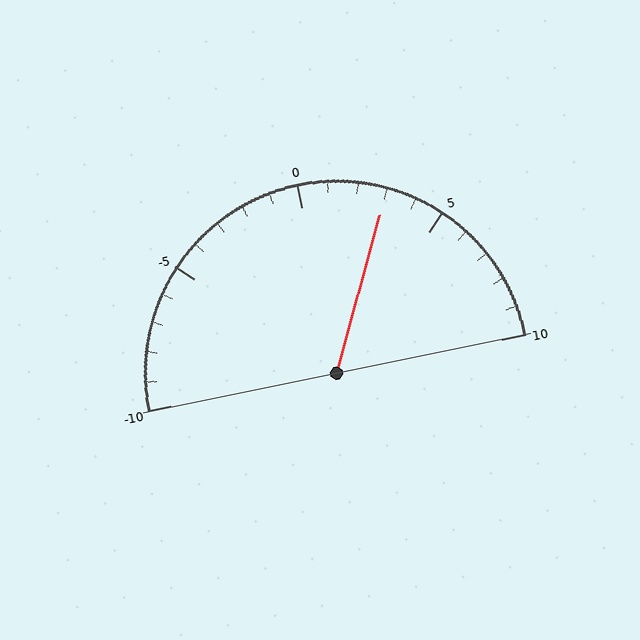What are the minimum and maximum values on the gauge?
The gauge ranges from -10 to 10.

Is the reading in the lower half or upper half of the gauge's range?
The reading is in the upper half of the range (-10 to 10).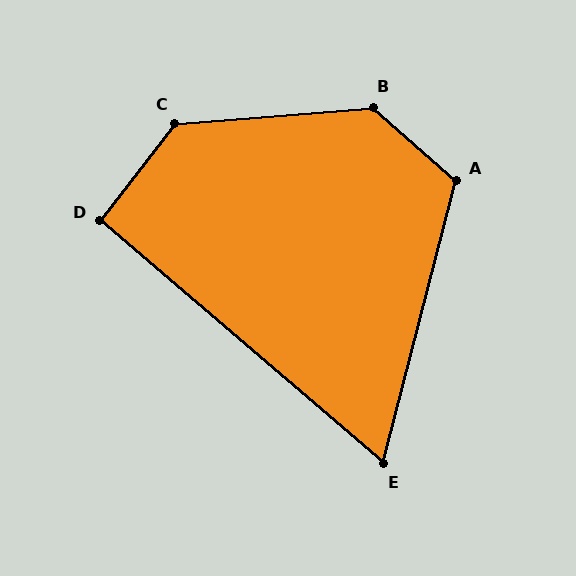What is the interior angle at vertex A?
Approximately 117 degrees (obtuse).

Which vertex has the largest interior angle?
B, at approximately 134 degrees.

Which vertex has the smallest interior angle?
E, at approximately 64 degrees.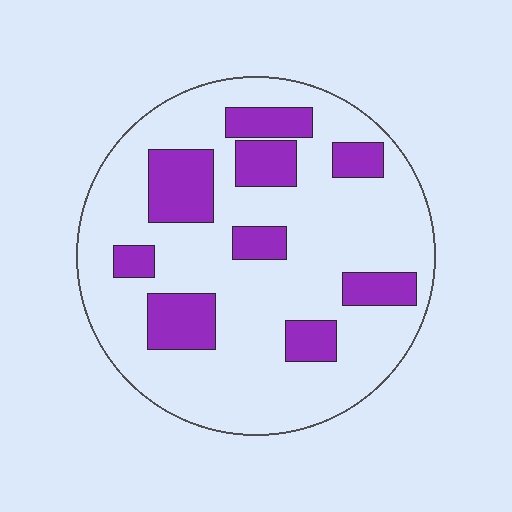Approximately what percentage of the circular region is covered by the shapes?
Approximately 25%.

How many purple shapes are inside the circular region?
9.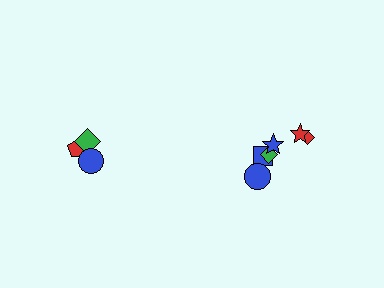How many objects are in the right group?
There are 6 objects.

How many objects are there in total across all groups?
There are 9 objects.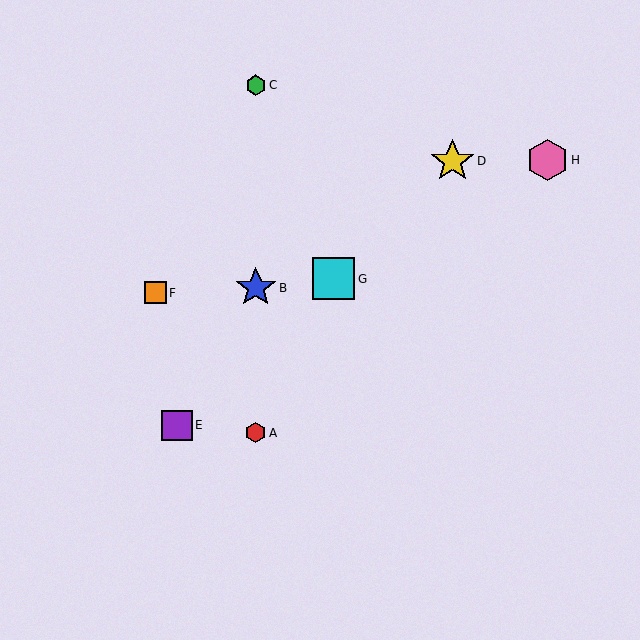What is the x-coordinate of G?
Object G is at x≈334.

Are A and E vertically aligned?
No, A is at x≈256 and E is at x≈177.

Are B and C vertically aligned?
Yes, both are at x≈256.